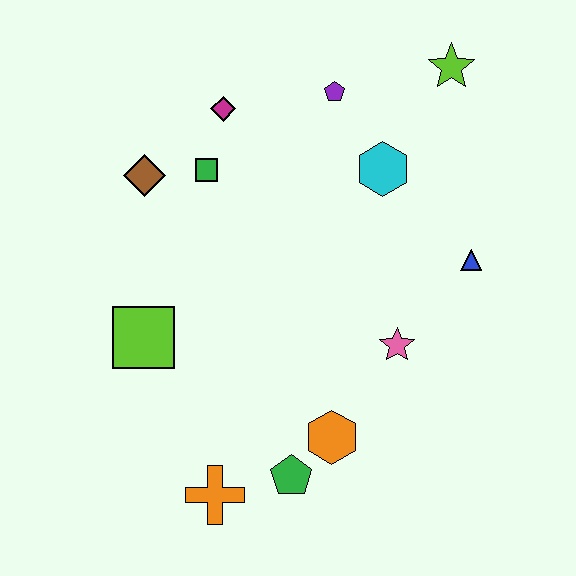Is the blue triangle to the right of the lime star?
Yes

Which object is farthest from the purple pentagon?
The orange cross is farthest from the purple pentagon.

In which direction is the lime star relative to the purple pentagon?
The lime star is to the right of the purple pentagon.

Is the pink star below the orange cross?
No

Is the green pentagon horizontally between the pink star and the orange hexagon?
No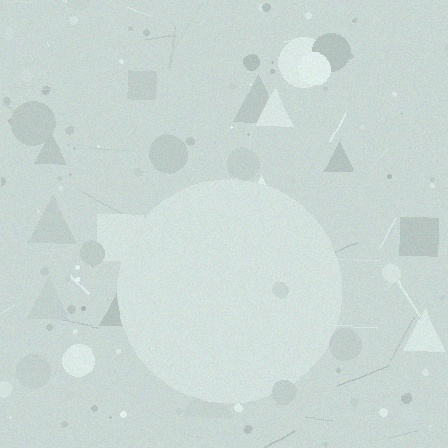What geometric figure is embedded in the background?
A circle is embedded in the background.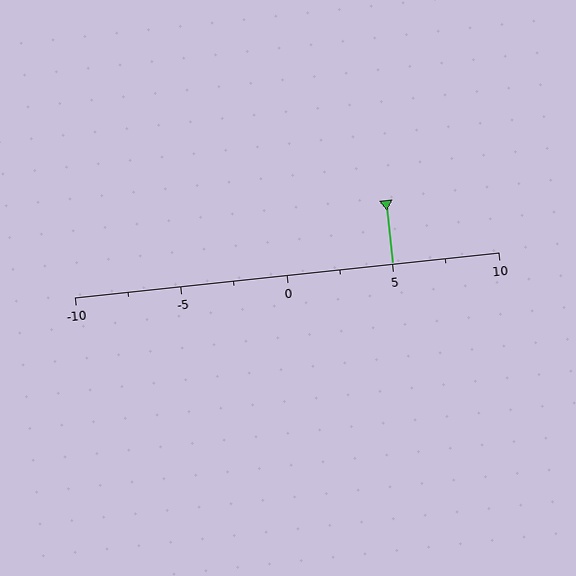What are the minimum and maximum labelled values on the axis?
The axis runs from -10 to 10.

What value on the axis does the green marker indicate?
The marker indicates approximately 5.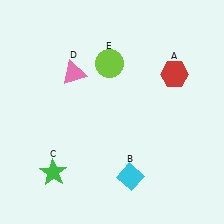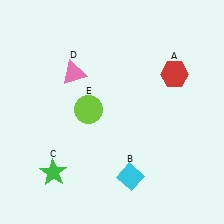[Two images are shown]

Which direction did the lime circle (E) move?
The lime circle (E) moved down.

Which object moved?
The lime circle (E) moved down.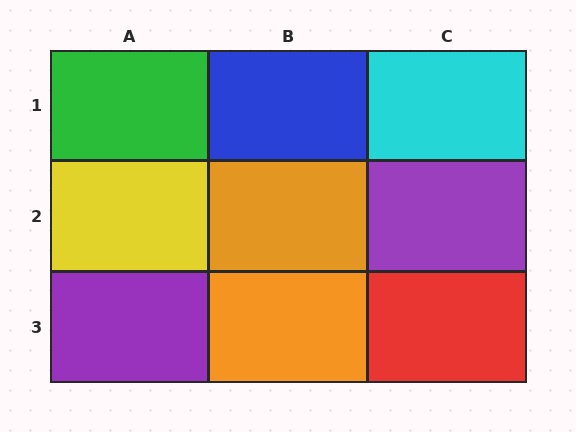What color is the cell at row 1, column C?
Cyan.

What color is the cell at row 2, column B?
Orange.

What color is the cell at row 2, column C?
Purple.